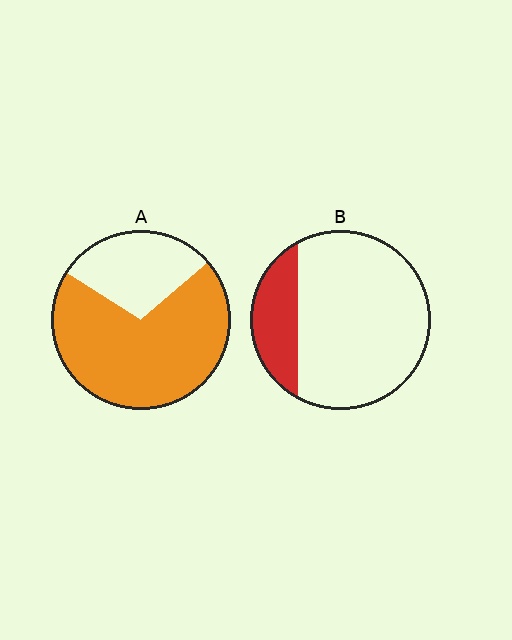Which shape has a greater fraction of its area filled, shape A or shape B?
Shape A.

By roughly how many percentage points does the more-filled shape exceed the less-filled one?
By roughly 50 percentage points (A over B).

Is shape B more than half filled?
No.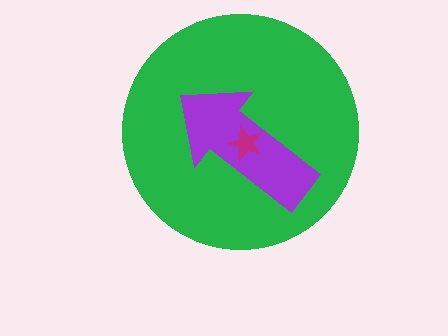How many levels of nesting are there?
3.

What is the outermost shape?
The green circle.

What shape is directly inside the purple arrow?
The magenta star.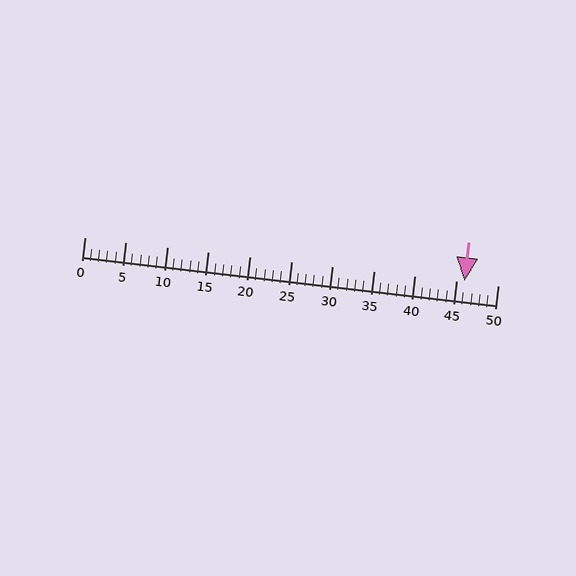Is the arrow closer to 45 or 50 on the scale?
The arrow is closer to 45.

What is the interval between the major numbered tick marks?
The major tick marks are spaced 5 units apart.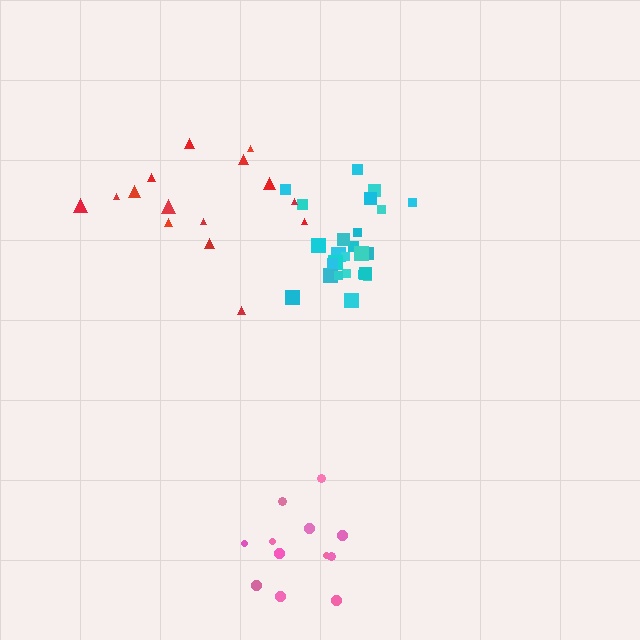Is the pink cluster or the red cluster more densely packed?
Pink.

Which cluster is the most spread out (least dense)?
Red.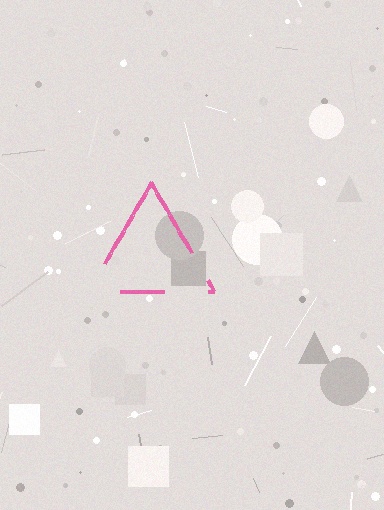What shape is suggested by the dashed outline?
The dashed outline suggests a triangle.